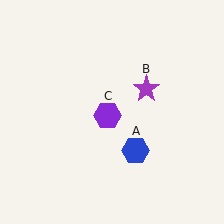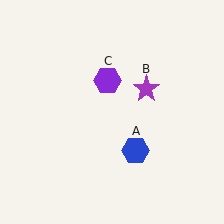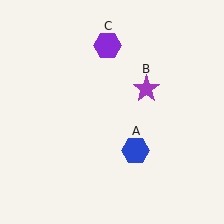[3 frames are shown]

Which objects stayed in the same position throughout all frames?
Blue hexagon (object A) and purple star (object B) remained stationary.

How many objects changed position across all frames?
1 object changed position: purple hexagon (object C).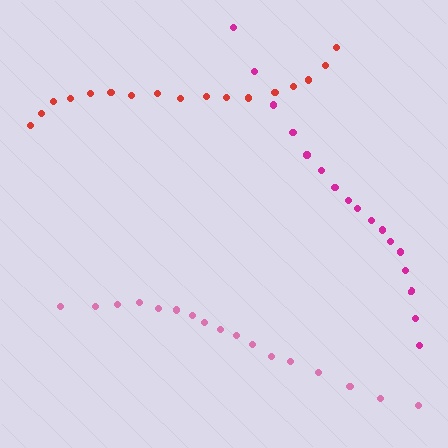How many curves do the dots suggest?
There are 3 distinct paths.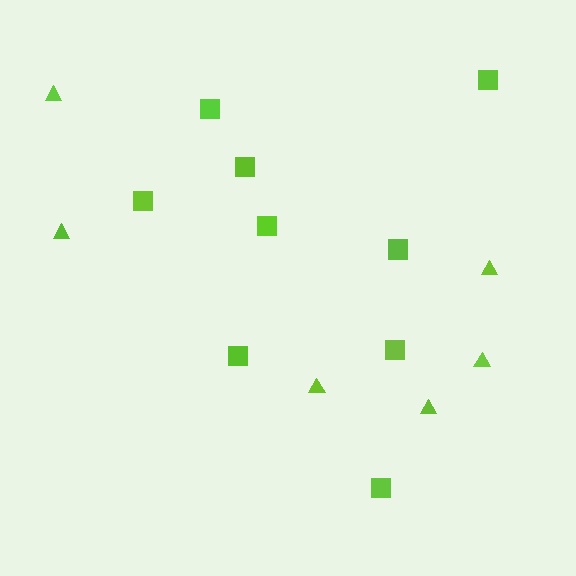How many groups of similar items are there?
There are 2 groups: one group of squares (9) and one group of triangles (6).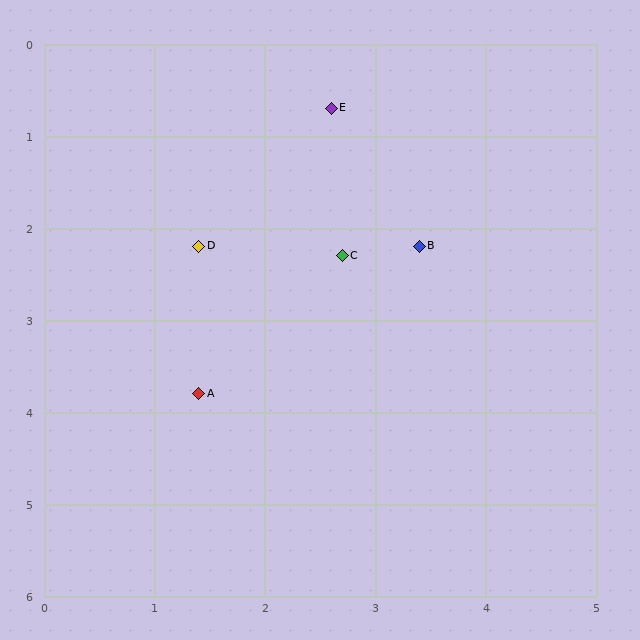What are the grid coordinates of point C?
Point C is at approximately (2.7, 2.3).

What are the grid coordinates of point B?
Point B is at approximately (3.4, 2.2).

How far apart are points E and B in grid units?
Points E and B are about 1.7 grid units apart.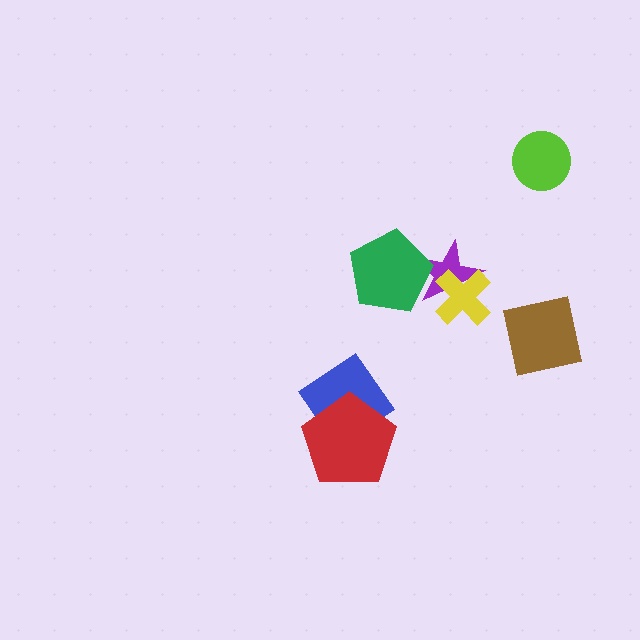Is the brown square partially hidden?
No, no other shape covers it.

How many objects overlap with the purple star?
2 objects overlap with the purple star.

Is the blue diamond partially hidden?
Yes, it is partially covered by another shape.